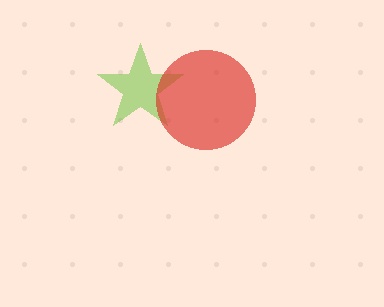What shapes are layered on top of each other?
The layered shapes are: a lime star, a red circle.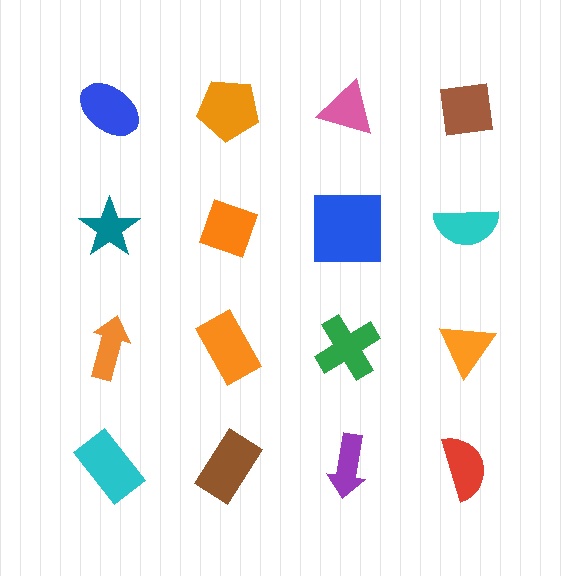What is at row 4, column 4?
A red semicircle.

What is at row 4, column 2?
A brown rectangle.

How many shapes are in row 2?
4 shapes.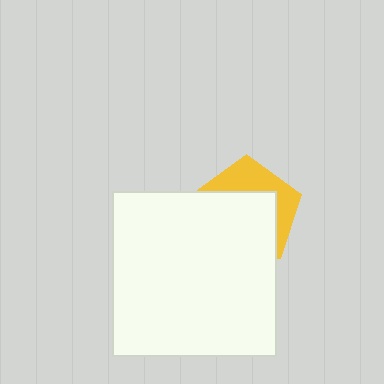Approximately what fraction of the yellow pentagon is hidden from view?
Roughly 64% of the yellow pentagon is hidden behind the white square.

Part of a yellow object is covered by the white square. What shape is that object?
It is a pentagon.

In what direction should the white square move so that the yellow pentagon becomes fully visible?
The white square should move down. That is the shortest direction to clear the overlap and leave the yellow pentagon fully visible.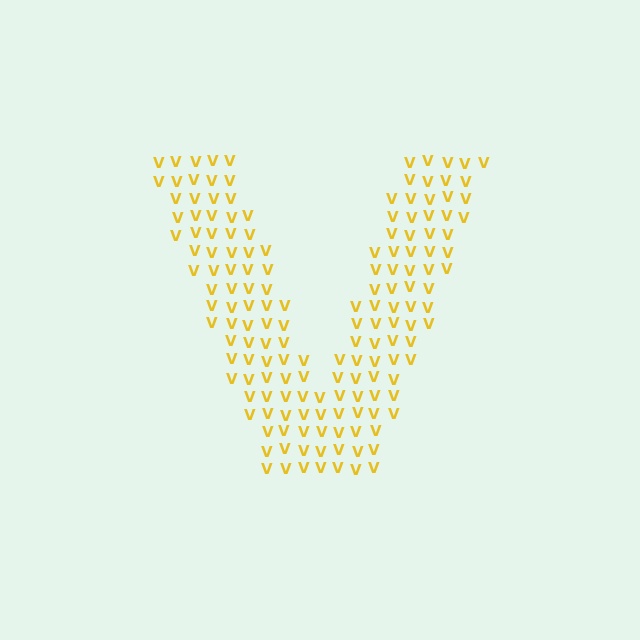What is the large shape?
The large shape is the letter V.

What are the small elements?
The small elements are letter V's.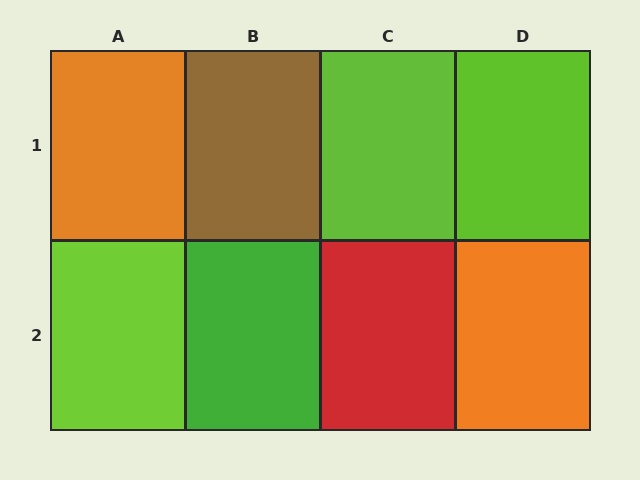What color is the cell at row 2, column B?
Green.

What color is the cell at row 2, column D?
Orange.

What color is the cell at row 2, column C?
Red.